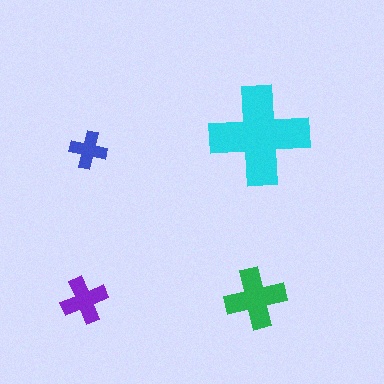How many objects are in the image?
There are 4 objects in the image.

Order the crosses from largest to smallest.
the cyan one, the green one, the purple one, the blue one.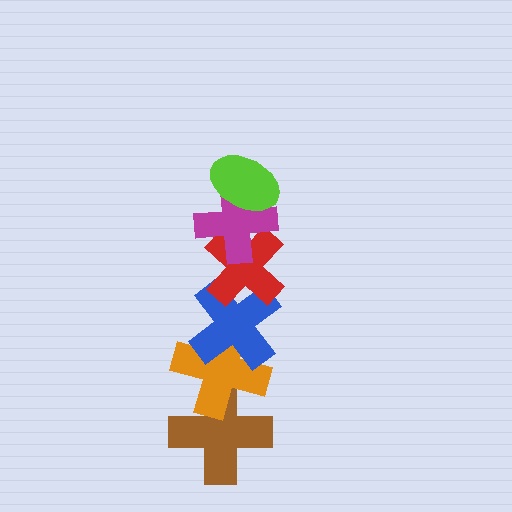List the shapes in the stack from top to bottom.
From top to bottom: the lime ellipse, the magenta cross, the red cross, the blue cross, the orange cross, the brown cross.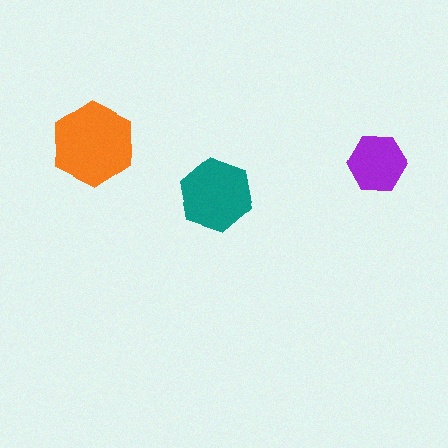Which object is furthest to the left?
The orange hexagon is leftmost.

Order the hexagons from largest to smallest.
the orange one, the teal one, the purple one.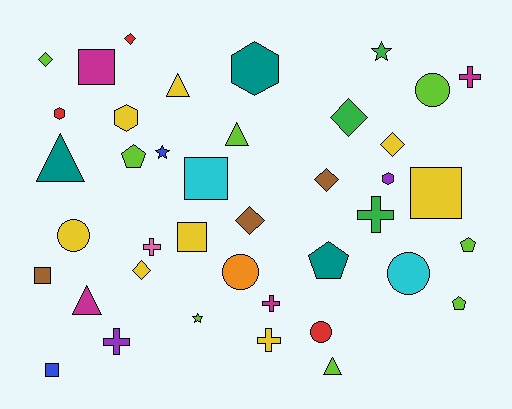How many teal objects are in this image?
There are 3 teal objects.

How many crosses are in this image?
There are 6 crosses.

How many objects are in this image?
There are 40 objects.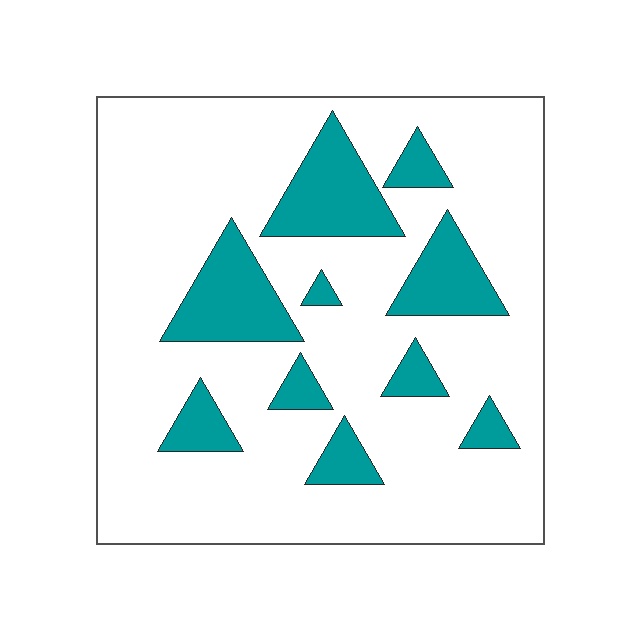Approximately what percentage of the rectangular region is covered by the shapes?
Approximately 20%.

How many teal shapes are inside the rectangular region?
10.